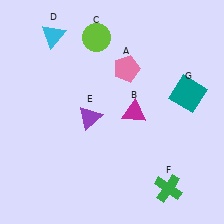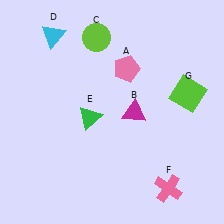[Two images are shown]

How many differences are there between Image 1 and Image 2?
There are 3 differences between the two images.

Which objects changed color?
E changed from purple to green. F changed from green to pink. G changed from teal to lime.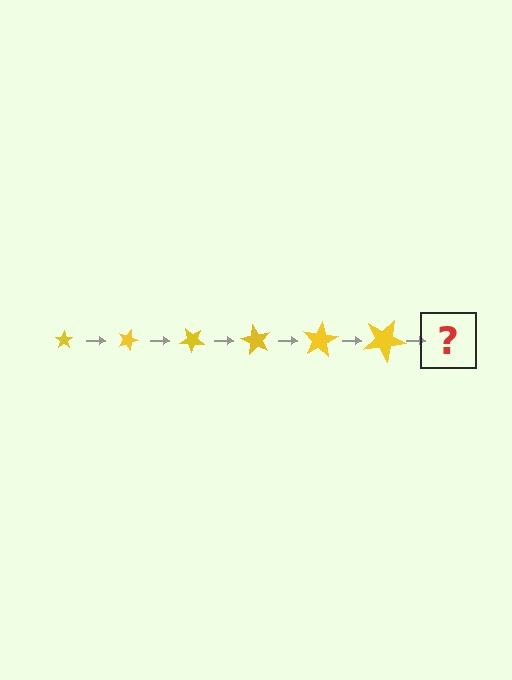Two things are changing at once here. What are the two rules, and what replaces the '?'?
The two rules are that the star grows larger each step and it rotates 20 degrees each step. The '?' should be a star, larger than the previous one and rotated 120 degrees from the start.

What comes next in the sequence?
The next element should be a star, larger than the previous one and rotated 120 degrees from the start.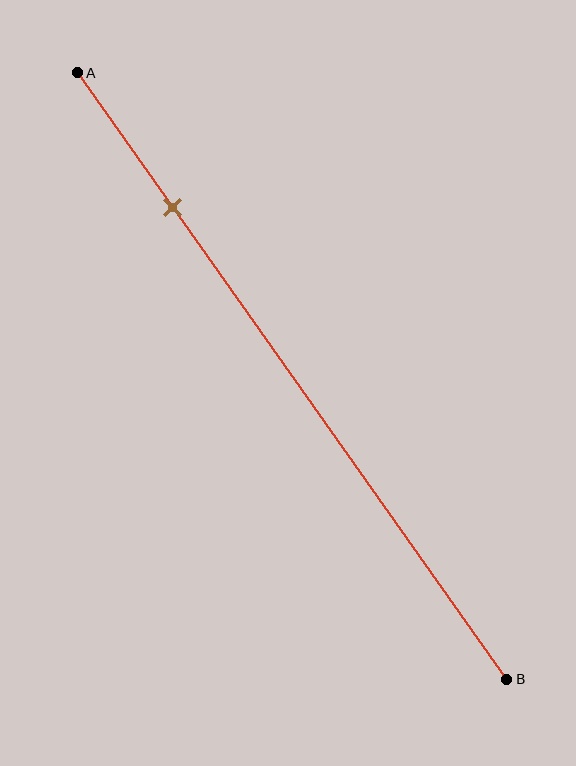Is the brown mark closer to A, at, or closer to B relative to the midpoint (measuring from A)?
The brown mark is closer to point A than the midpoint of segment AB.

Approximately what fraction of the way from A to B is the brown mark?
The brown mark is approximately 20% of the way from A to B.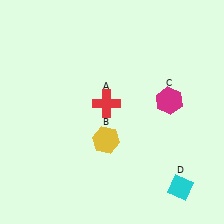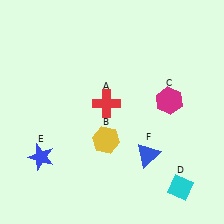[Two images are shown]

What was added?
A blue star (E), a blue triangle (F) were added in Image 2.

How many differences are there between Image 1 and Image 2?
There are 2 differences between the two images.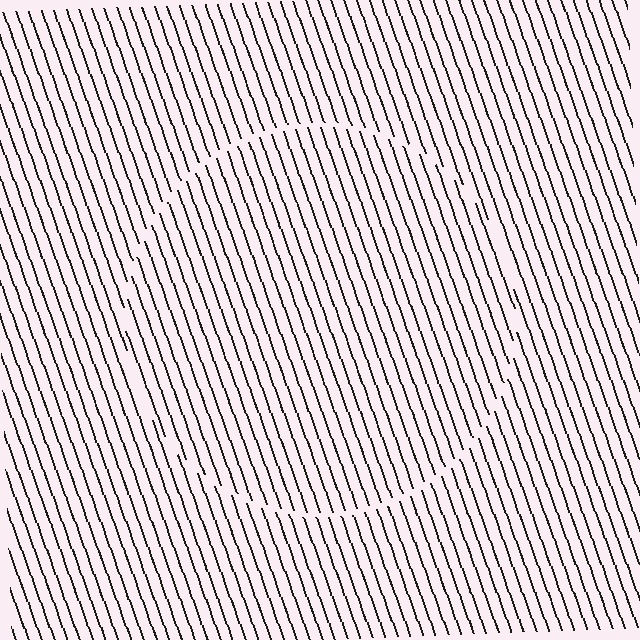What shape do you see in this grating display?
An illusory circle. The interior of the shape contains the same grating, shifted by half a period — the contour is defined by the phase discontinuity where line-ends from the inner and outer gratings abut.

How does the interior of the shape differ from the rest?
The interior of the shape contains the same grating, shifted by half a period — the contour is defined by the phase discontinuity where line-ends from the inner and outer gratings abut.